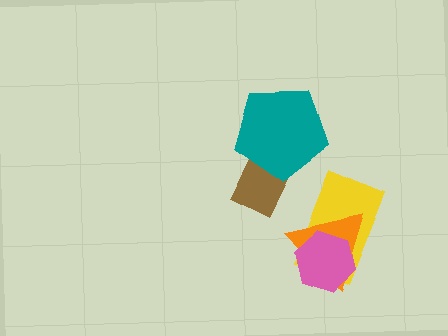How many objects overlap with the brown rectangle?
1 object overlaps with the brown rectangle.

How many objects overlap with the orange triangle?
2 objects overlap with the orange triangle.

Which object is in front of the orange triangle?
The pink hexagon is in front of the orange triangle.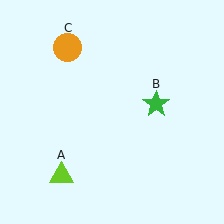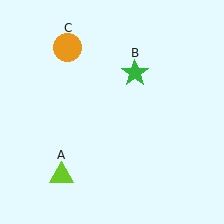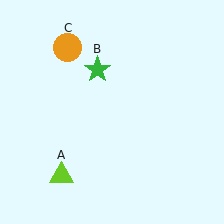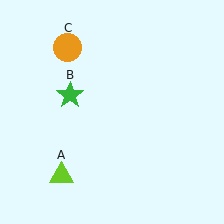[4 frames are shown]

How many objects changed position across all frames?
1 object changed position: green star (object B).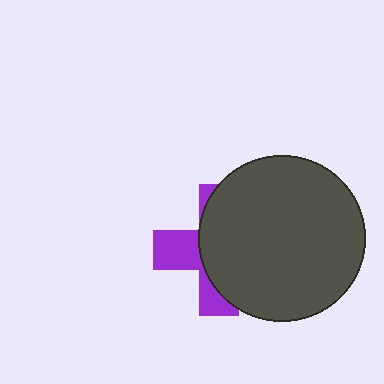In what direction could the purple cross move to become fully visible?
The purple cross could move left. That would shift it out from behind the dark gray circle entirely.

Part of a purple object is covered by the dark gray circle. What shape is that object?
It is a cross.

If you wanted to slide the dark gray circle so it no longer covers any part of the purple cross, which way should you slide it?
Slide it right — that is the most direct way to separate the two shapes.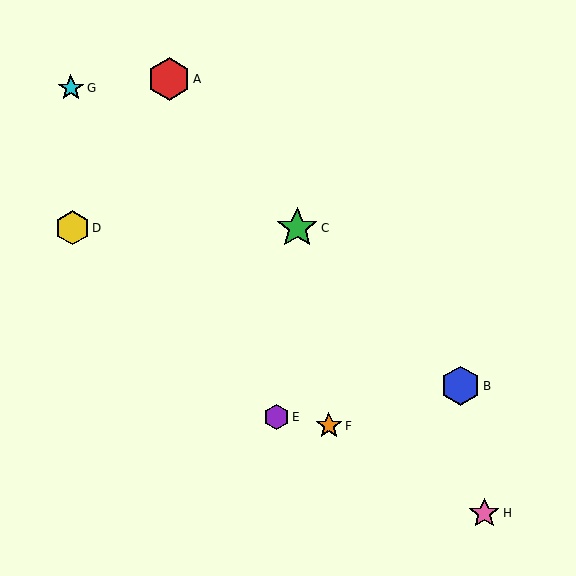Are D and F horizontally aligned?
No, D is at y≈228 and F is at y≈426.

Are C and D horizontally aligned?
Yes, both are at y≈228.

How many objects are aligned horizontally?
2 objects (C, D) are aligned horizontally.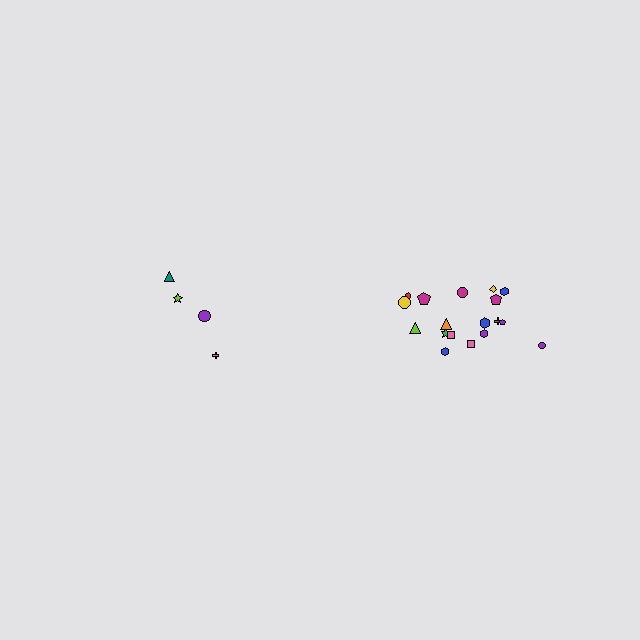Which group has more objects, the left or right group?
The right group.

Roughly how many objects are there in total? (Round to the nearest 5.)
Roughly 20 objects in total.